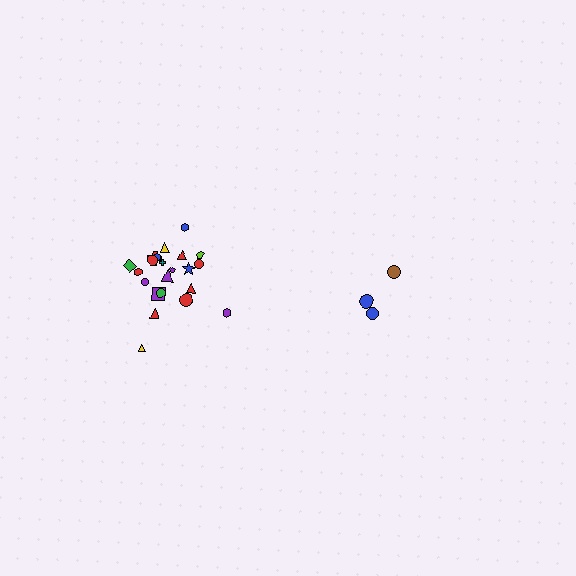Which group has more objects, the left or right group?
The left group.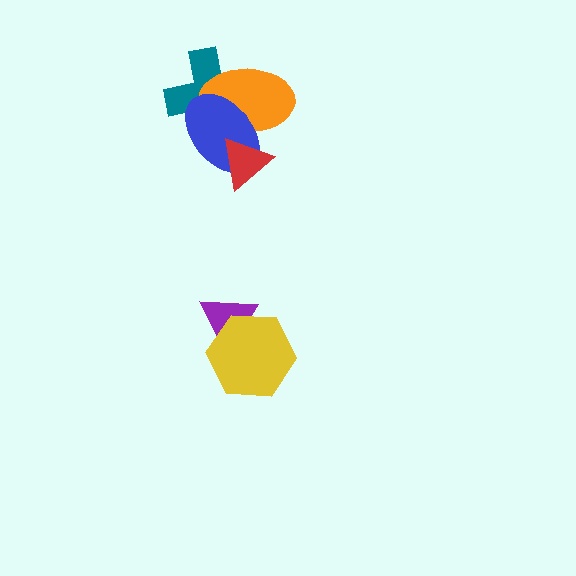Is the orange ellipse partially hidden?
Yes, it is partially covered by another shape.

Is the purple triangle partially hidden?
Yes, it is partially covered by another shape.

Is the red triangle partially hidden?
No, no other shape covers it.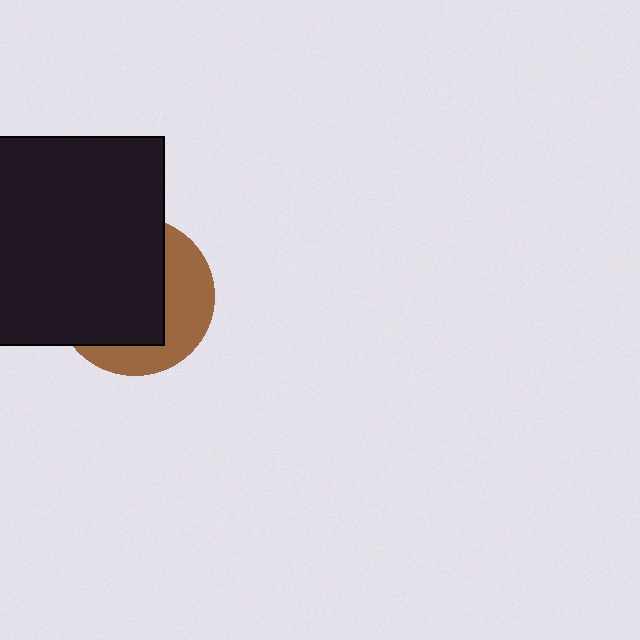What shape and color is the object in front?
The object in front is a black square.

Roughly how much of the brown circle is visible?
A small part of it is visible (roughly 37%).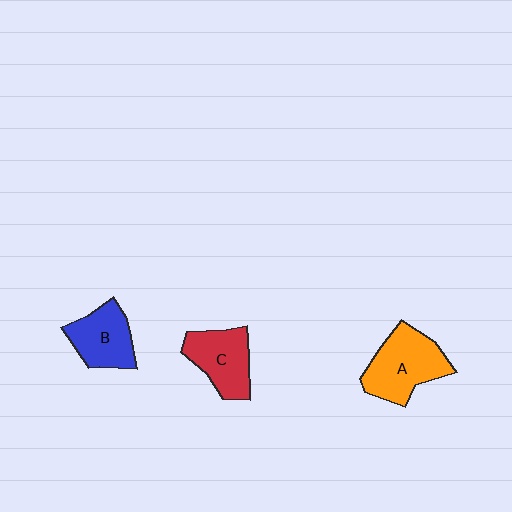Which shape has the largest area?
Shape A (orange).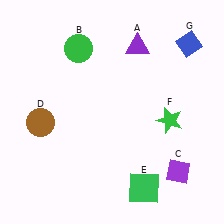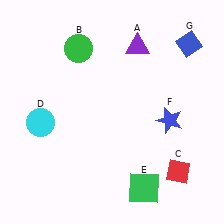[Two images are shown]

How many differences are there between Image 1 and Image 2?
There are 3 differences between the two images.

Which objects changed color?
C changed from purple to red. D changed from brown to cyan. F changed from green to blue.